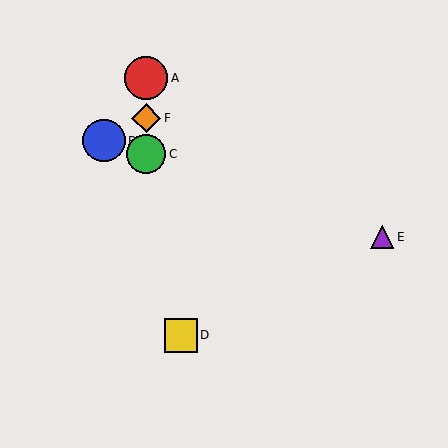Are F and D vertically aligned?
No, F is at x≈146 and D is at x≈181.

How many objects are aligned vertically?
3 objects (A, C, F) are aligned vertically.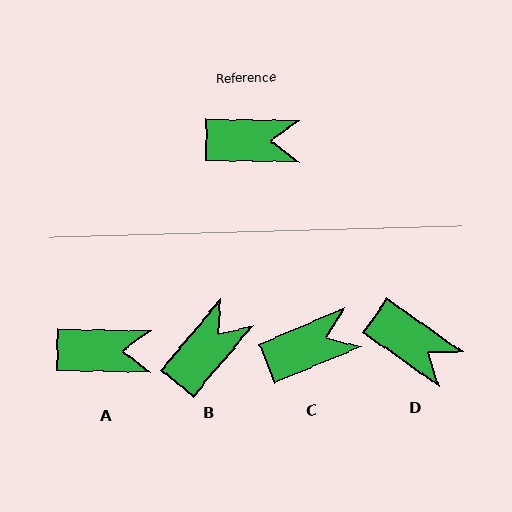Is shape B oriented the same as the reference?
No, it is off by about 51 degrees.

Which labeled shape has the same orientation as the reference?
A.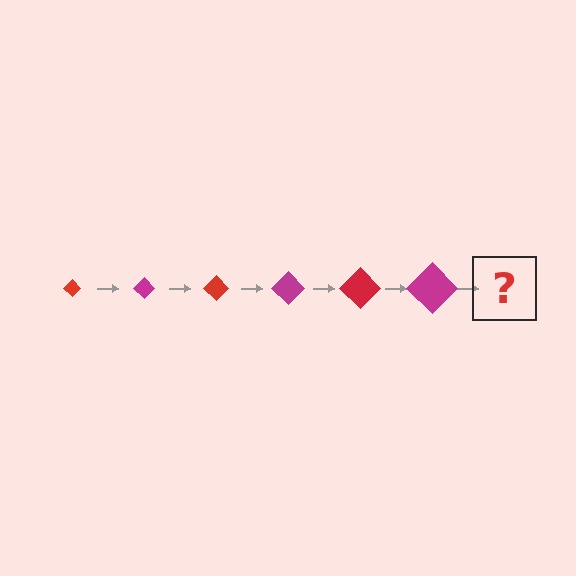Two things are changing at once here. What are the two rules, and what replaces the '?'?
The two rules are that the diamond grows larger each step and the color cycles through red and magenta. The '?' should be a red diamond, larger than the previous one.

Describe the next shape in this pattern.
It should be a red diamond, larger than the previous one.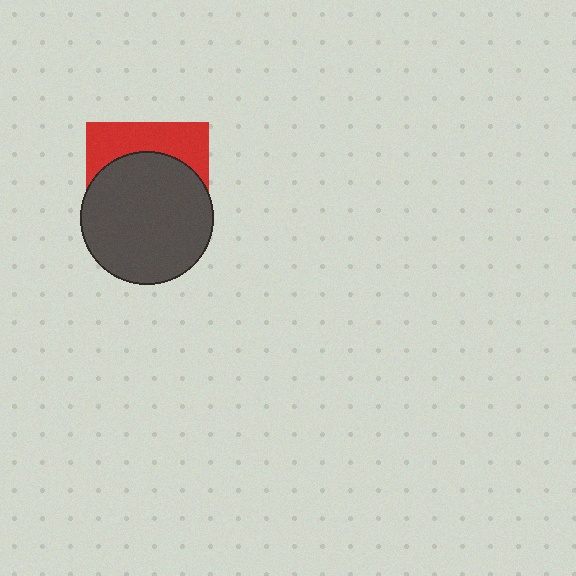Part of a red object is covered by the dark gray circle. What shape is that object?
It is a square.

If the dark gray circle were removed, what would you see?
You would see the complete red square.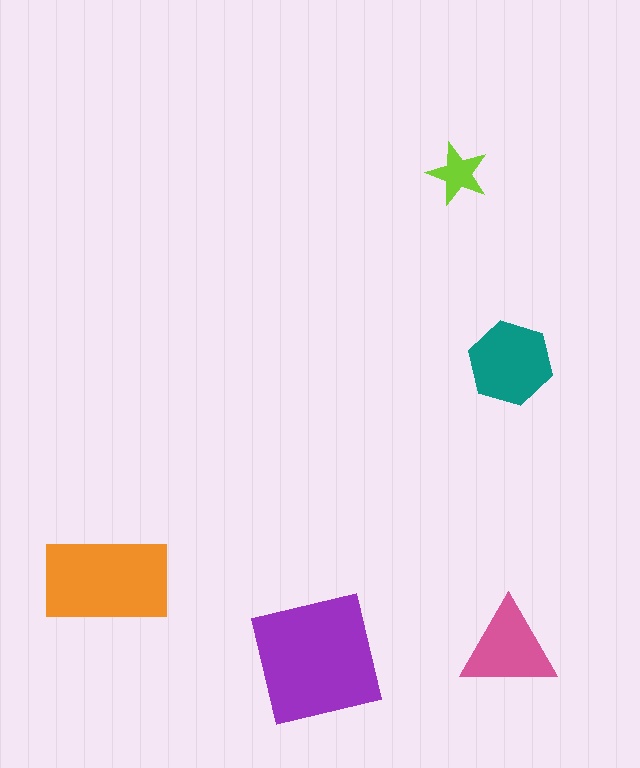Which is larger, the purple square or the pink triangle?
The purple square.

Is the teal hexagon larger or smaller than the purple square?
Smaller.